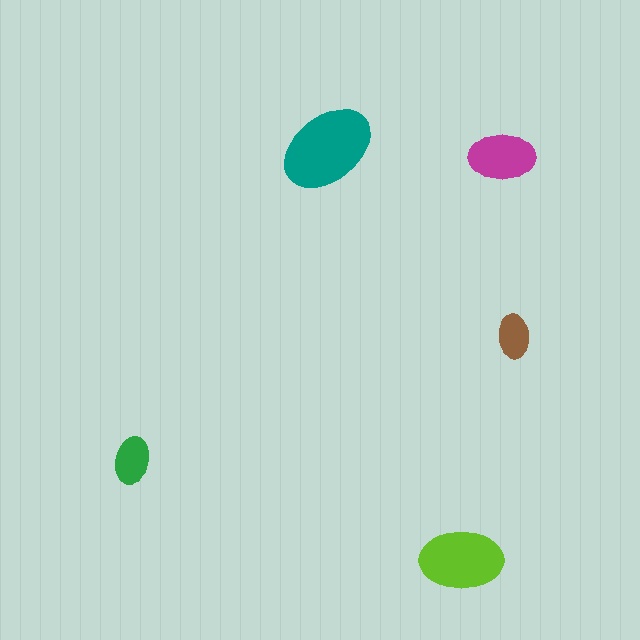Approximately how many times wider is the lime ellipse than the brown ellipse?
About 2 times wider.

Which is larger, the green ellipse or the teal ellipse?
The teal one.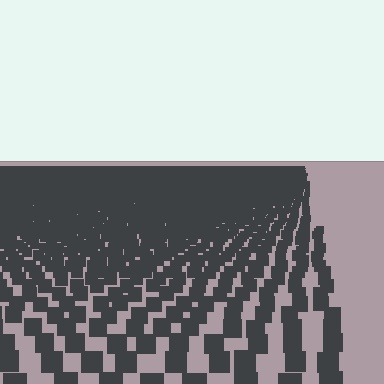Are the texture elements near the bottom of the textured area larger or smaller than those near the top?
Larger. Near the bottom, elements are closer to the viewer and appear at a bigger on-screen size.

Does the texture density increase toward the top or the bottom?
Density increases toward the top.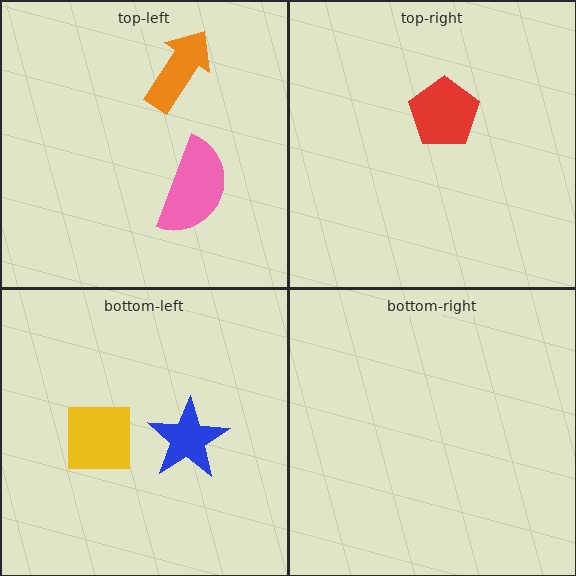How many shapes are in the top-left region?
2.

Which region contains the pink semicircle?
The top-left region.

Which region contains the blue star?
The bottom-left region.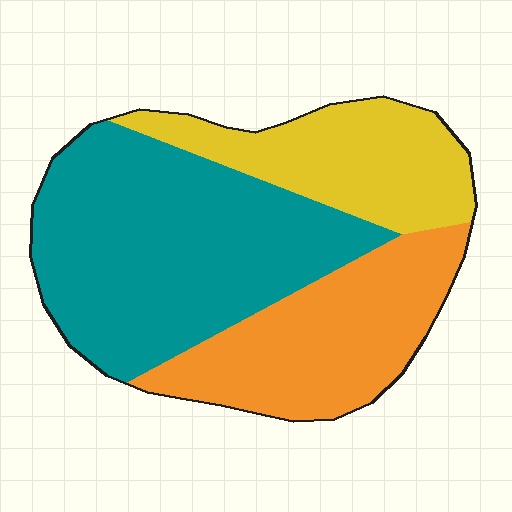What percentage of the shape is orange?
Orange covers 29% of the shape.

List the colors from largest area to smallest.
From largest to smallest: teal, orange, yellow.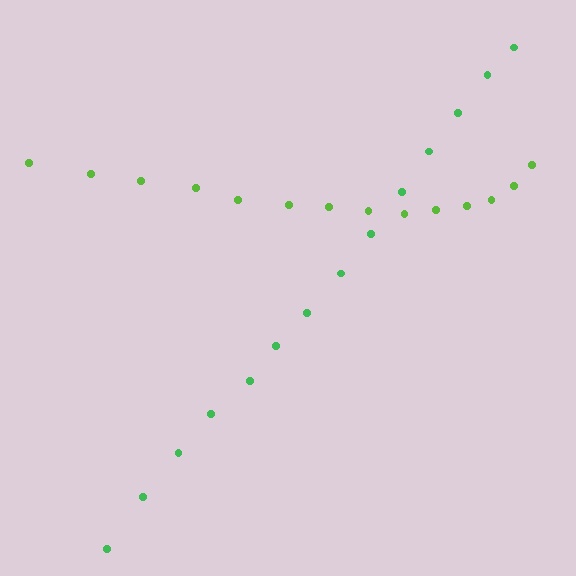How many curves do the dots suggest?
There are 2 distinct paths.